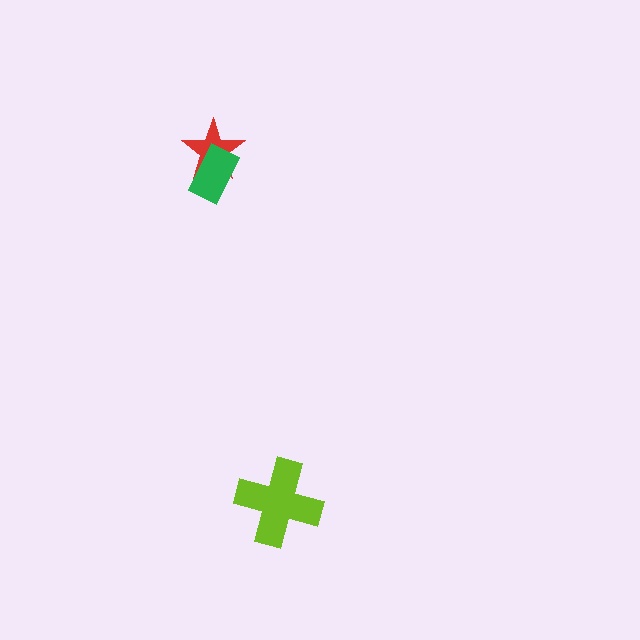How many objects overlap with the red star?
1 object overlaps with the red star.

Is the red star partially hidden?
Yes, it is partially covered by another shape.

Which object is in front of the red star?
The green rectangle is in front of the red star.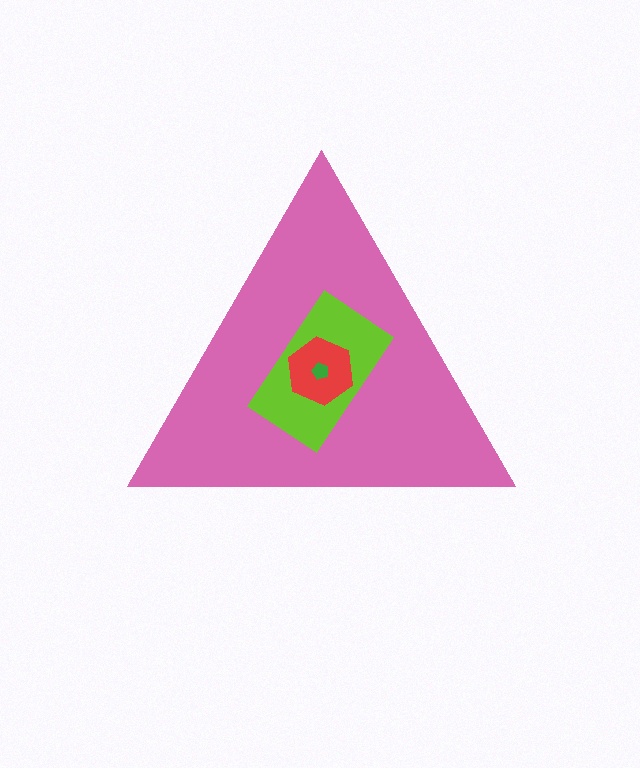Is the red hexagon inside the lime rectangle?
Yes.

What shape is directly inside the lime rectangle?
The red hexagon.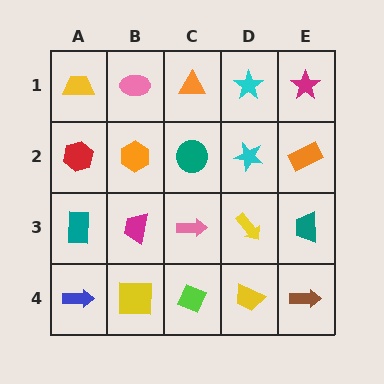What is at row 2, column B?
An orange hexagon.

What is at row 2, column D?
A cyan star.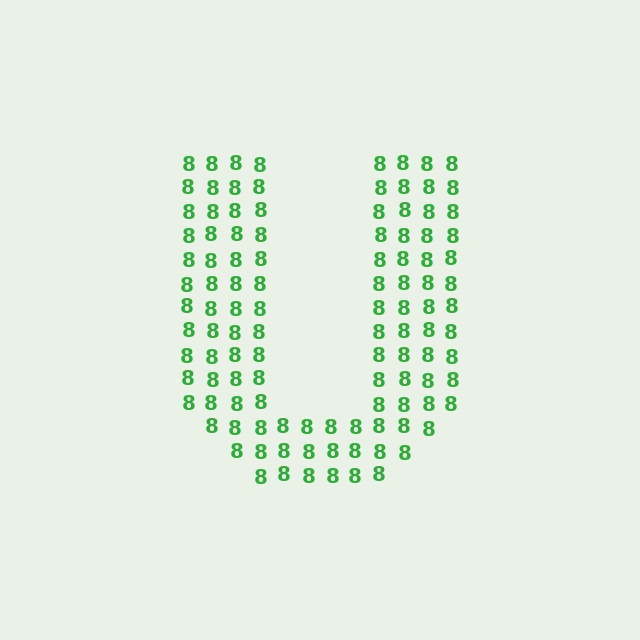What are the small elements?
The small elements are digit 8's.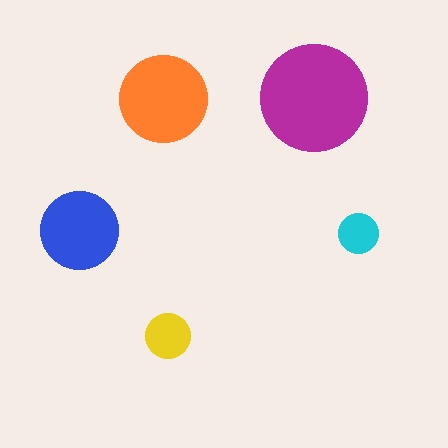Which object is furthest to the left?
The blue circle is leftmost.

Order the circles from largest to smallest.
the magenta one, the orange one, the blue one, the yellow one, the cyan one.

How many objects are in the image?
There are 5 objects in the image.